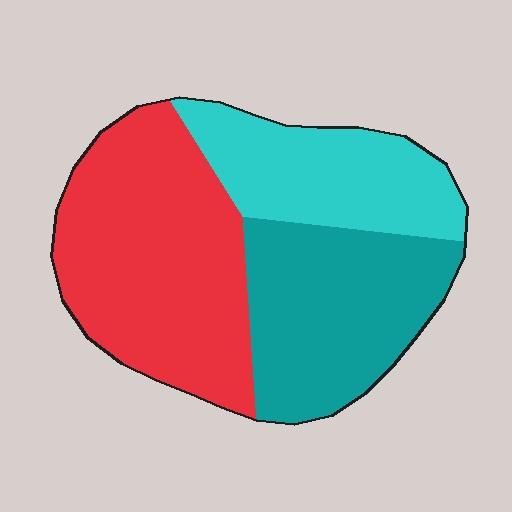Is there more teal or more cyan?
Teal.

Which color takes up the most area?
Red, at roughly 45%.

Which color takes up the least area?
Cyan, at roughly 25%.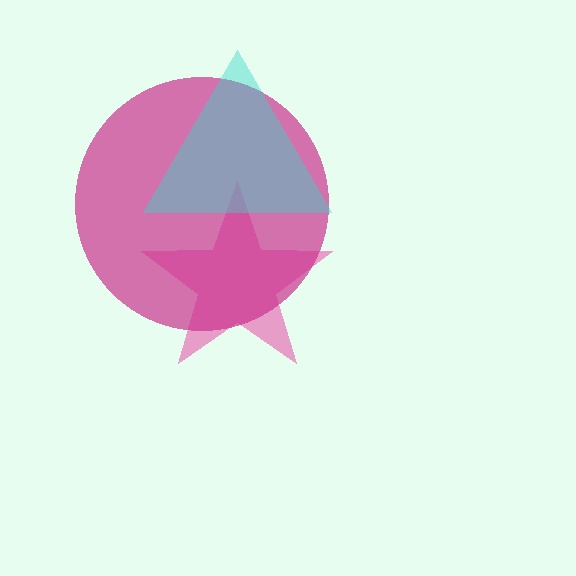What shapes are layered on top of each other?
The layered shapes are: a pink star, a magenta circle, a cyan triangle.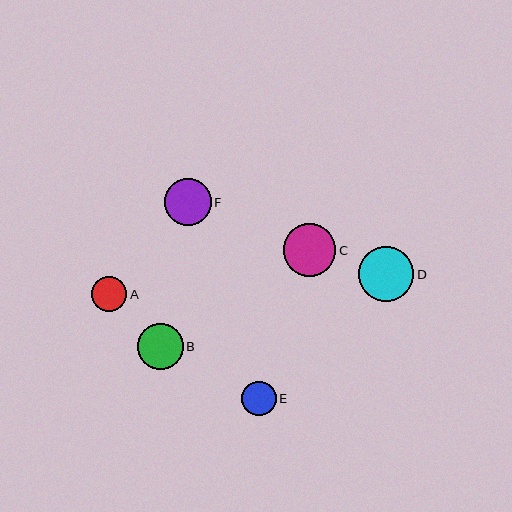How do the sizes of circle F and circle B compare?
Circle F and circle B are approximately the same size.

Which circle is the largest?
Circle D is the largest with a size of approximately 55 pixels.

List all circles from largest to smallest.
From largest to smallest: D, C, F, B, A, E.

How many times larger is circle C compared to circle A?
Circle C is approximately 1.5 times the size of circle A.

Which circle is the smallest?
Circle E is the smallest with a size of approximately 34 pixels.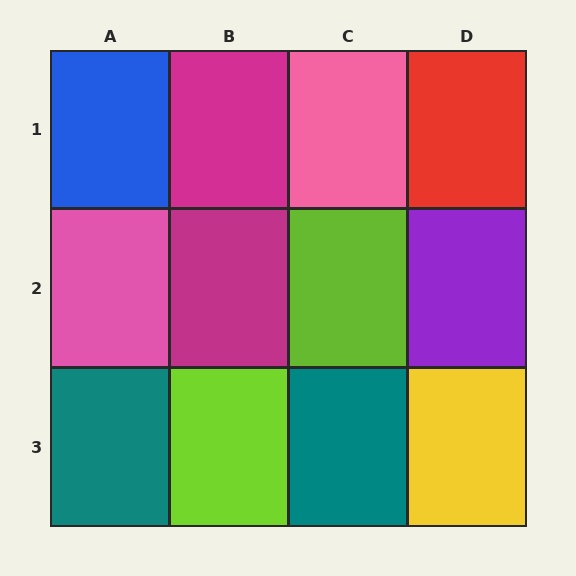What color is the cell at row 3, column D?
Yellow.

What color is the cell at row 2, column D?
Purple.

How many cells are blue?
1 cell is blue.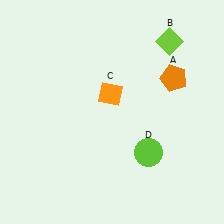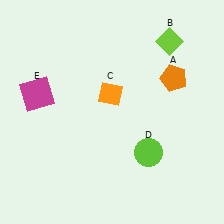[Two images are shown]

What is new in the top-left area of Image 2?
A magenta square (E) was added in the top-left area of Image 2.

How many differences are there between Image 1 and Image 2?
There is 1 difference between the two images.